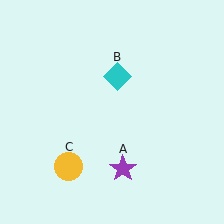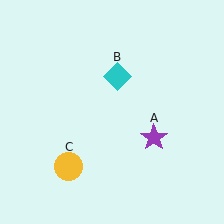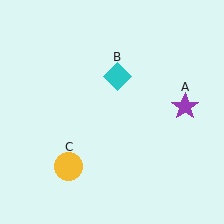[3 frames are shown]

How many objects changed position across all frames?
1 object changed position: purple star (object A).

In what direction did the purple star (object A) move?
The purple star (object A) moved up and to the right.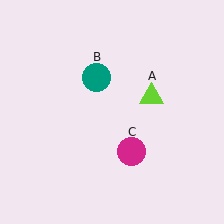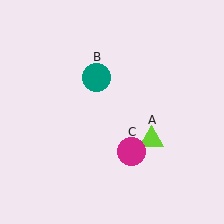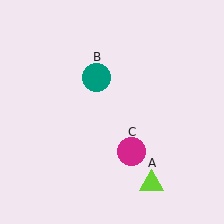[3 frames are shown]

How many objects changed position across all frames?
1 object changed position: lime triangle (object A).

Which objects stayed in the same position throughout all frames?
Teal circle (object B) and magenta circle (object C) remained stationary.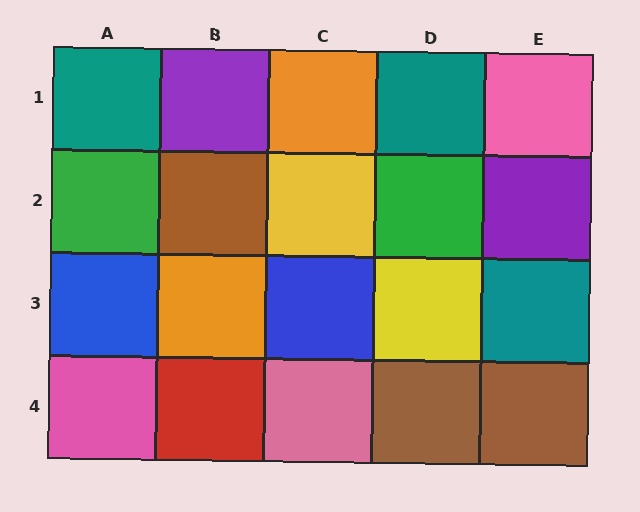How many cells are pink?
3 cells are pink.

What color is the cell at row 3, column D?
Yellow.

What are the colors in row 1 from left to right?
Teal, purple, orange, teal, pink.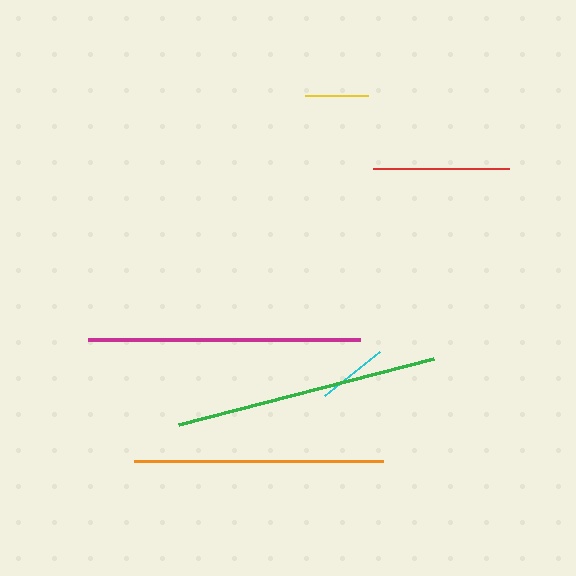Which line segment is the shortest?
The yellow line is the shortest at approximately 63 pixels.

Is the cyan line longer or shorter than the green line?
The green line is longer than the cyan line.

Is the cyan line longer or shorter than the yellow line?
The cyan line is longer than the yellow line.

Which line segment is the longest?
The magenta line is the longest at approximately 272 pixels.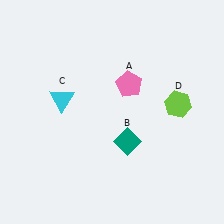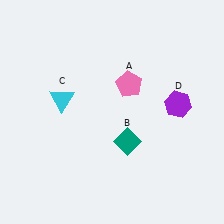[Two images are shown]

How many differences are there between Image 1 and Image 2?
There is 1 difference between the two images.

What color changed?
The hexagon (D) changed from lime in Image 1 to purple in Image 2.